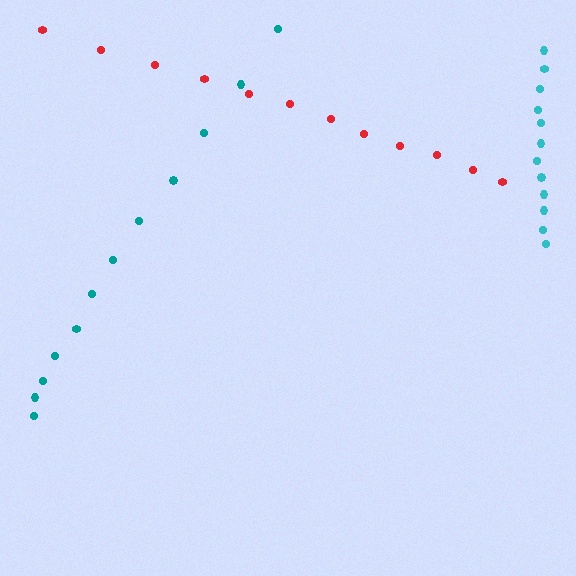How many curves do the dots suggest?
There are 3 distinct paths.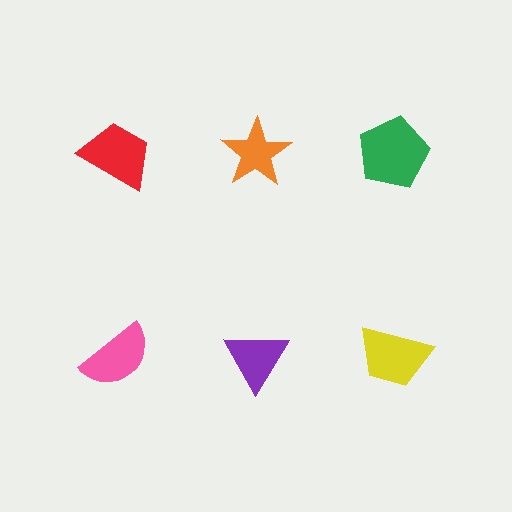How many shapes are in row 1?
3 shapes.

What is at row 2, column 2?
A purple triangle.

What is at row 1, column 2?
An orange star.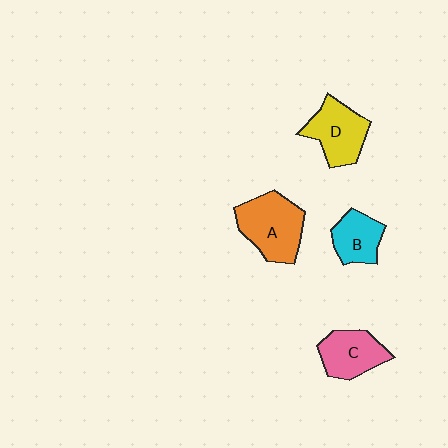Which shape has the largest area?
Shape A (orange).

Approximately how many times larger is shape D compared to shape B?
Approximately 1.4 times.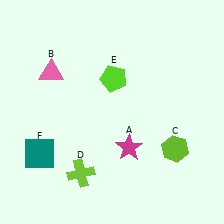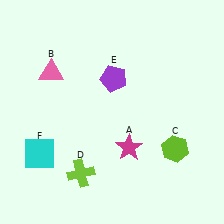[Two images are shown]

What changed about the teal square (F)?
In Image 1, F is teal. In Image 2, it changed to cyan.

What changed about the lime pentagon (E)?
In Image 1, E is lime. In Image 2, it changed to purple.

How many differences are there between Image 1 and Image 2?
There are 2 differences between the two images.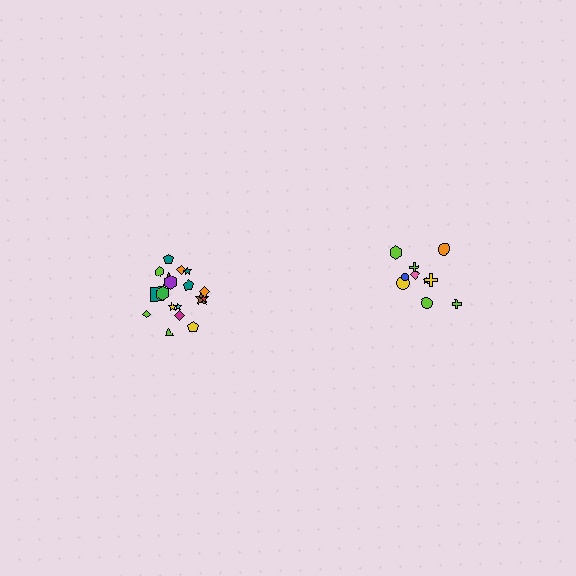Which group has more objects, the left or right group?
The left group.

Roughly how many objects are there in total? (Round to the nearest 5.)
Roughly 30 objects in total.